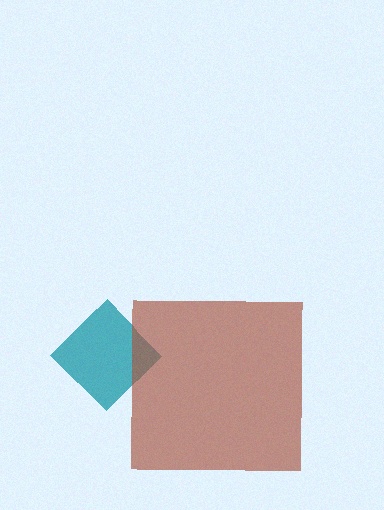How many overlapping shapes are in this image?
There are 2 overlapping shapes in the image.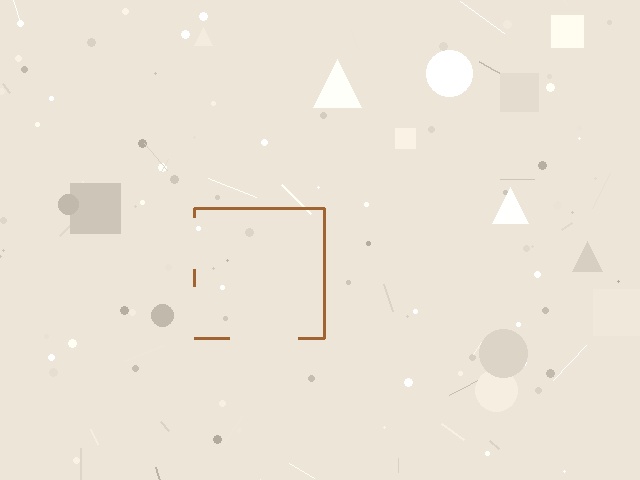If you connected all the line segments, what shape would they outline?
They would outline a square.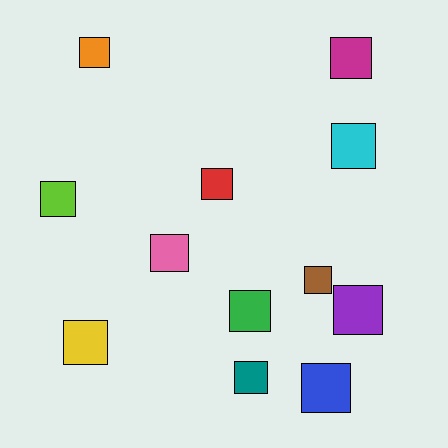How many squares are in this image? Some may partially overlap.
There are 12 squares.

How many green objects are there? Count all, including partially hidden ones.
There is 1 green object.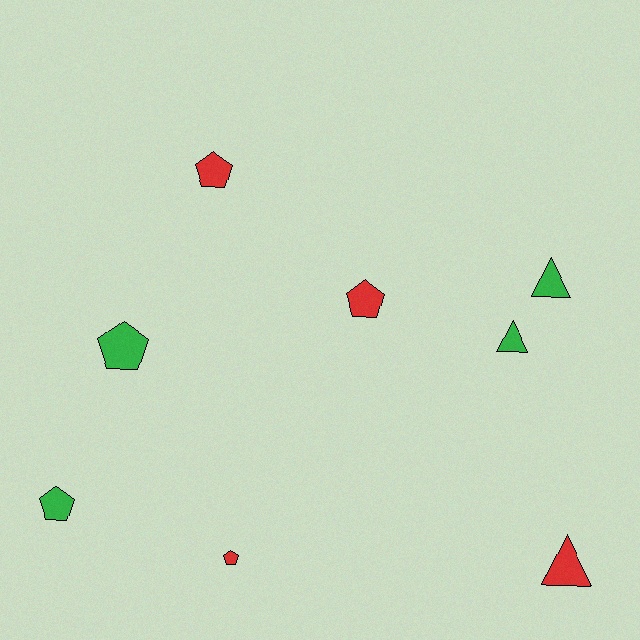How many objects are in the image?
There are 8 objects.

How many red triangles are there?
There is 1 red triangle.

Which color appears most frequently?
Red, with 4 objects.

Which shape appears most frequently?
Pentagon, with 5 objects.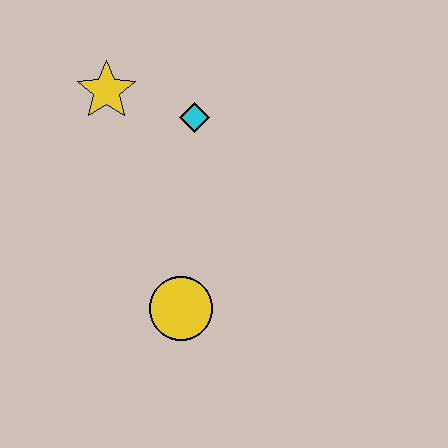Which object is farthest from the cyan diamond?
The yellow circle is farthest from the cyan diamond.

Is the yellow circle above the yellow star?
No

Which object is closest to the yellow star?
The cyan diamond is closest to the yellow star.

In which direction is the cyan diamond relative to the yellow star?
The cyan diamond is to the right of the yellow star.